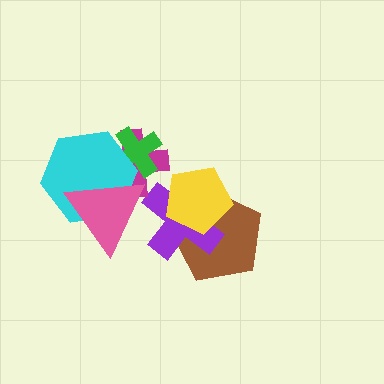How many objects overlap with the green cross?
2 objects overlap with the green cross.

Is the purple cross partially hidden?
Yes, it is partially covered by another shape.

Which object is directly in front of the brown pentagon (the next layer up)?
The purple cross is directly in front of the brown pentagon.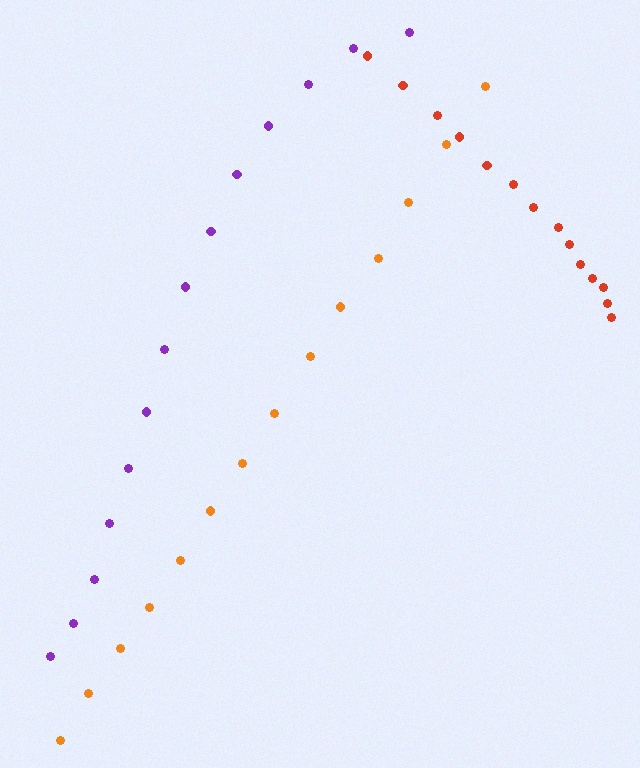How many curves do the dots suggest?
There are 3 distinct paths.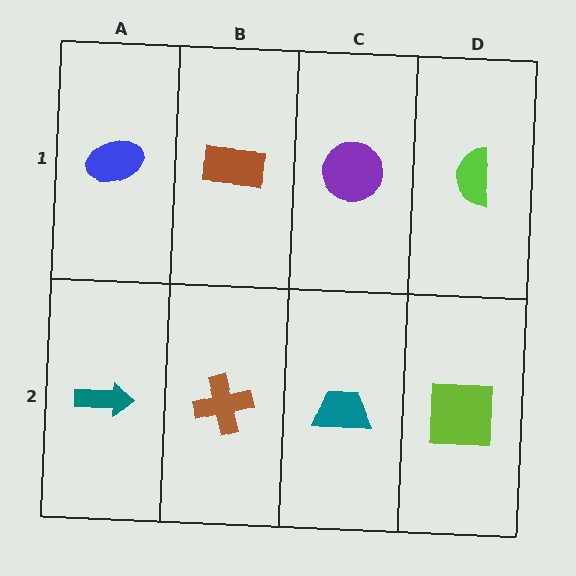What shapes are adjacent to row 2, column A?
A blue ellipse (row 1, column A), a brown cross (row 2, column B).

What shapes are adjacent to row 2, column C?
A purple circle (row 1, column C), a brown cross (row 2, column B), a lime square (row 2, column D).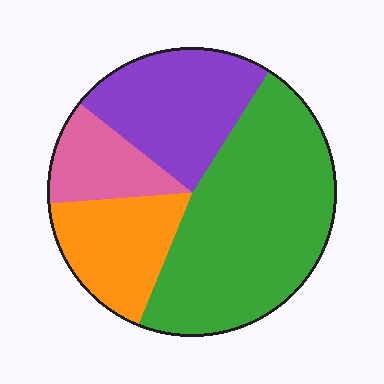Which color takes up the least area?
Pink, at roughly 10%.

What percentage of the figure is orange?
Orange takes up about one sixth (1/6) of the figure.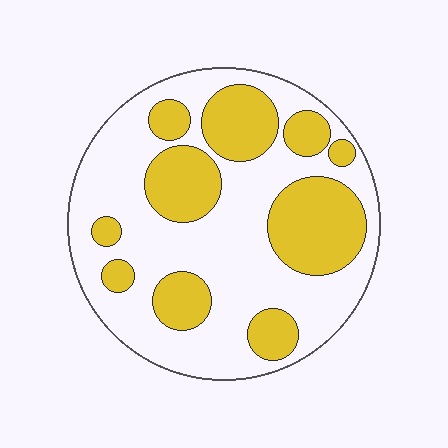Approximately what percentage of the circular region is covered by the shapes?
Approximately 35%.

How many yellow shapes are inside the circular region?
10.